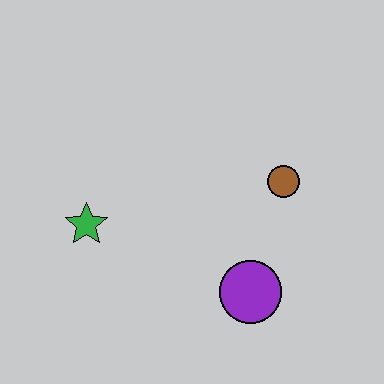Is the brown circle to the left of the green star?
No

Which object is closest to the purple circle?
The brown circle is closest to the purple circle.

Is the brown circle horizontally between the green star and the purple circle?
No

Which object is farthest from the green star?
The brown circle is farthest from the green star.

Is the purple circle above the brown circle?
No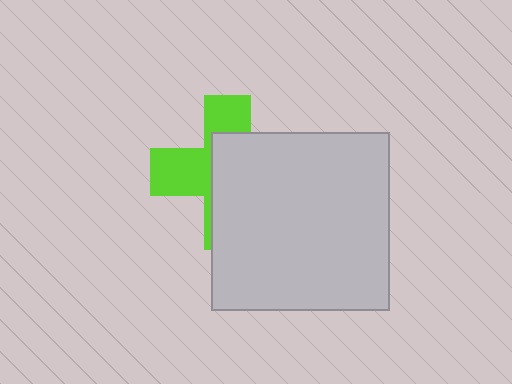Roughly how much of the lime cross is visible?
A small part of it is visible (roughly 42%).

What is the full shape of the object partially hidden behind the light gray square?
The partially hidden object is a lime cross.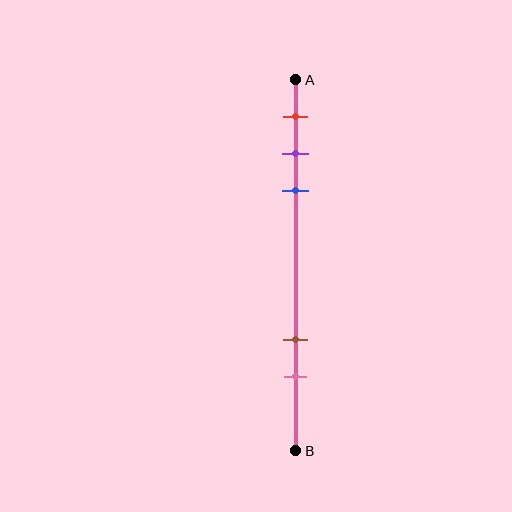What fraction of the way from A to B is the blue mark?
The blue mark is approximately 30% (0.3) of the way from A to B.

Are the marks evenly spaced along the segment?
No, the marks are not evenly spaced.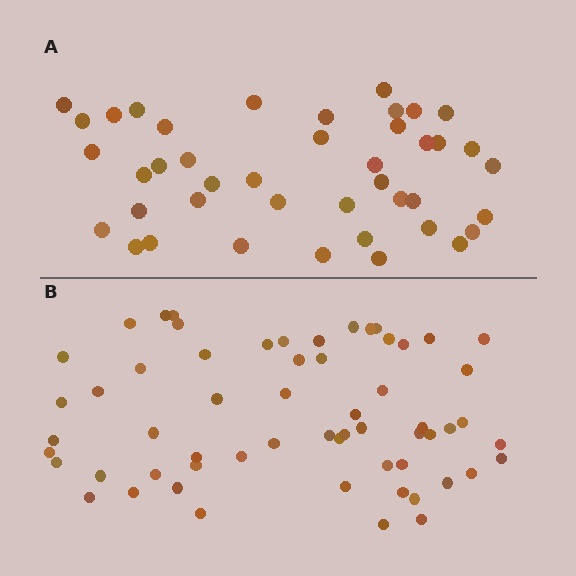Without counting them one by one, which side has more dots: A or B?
Region B (the bottom region) has more dots.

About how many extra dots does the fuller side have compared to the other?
Region B has approximately 20 more dots than region A.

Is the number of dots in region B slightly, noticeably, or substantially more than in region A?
Region B has noticeably more, but not dramatically so. The ratio is roughly 1.4 to 1.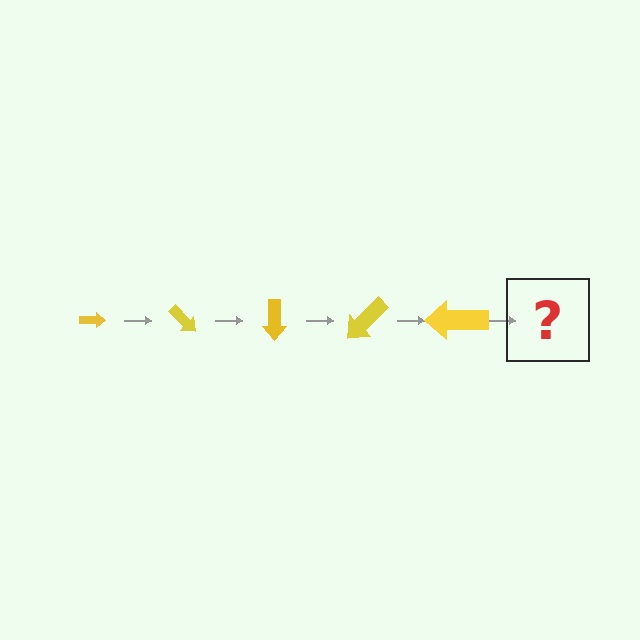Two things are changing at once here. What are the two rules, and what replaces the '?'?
The two rules are that the arrow grows larger each step and it rotates 45 degrees each step. The '?' should be an arrow, larger than the previous one and rotated 225 degrees from the start.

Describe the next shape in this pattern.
It should be an arrow, larger than the previous one and rotated 225 degrees from the start.